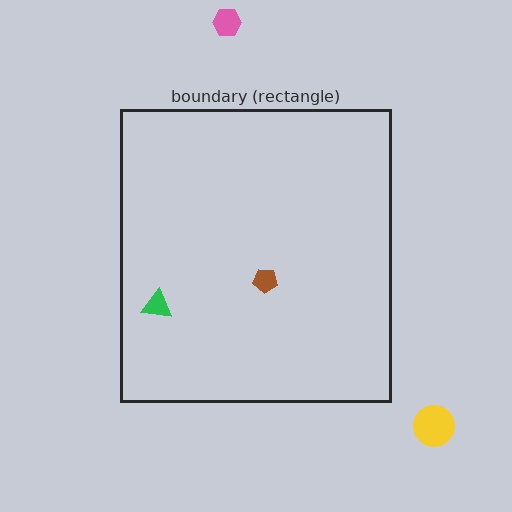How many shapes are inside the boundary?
2 inside, 2 outside.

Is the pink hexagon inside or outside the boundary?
Outside.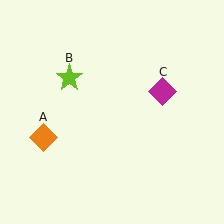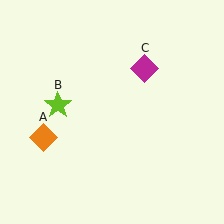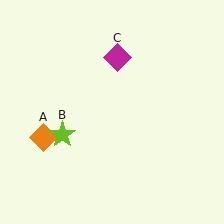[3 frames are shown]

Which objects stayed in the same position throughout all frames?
Orange diamond (object A) remained stationary.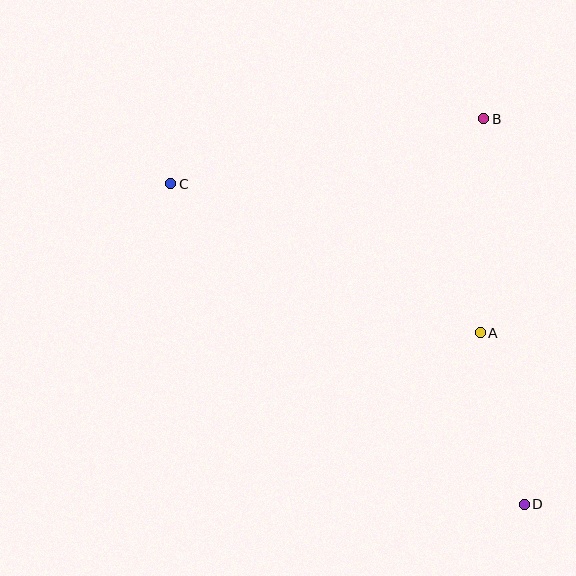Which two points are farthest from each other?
Points C and D are farthest from each other.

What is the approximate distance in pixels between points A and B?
The distance between A and B is approximately 214 pixels.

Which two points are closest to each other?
Points A and D are closest to each other.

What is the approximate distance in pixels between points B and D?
The distance between B and D is approximately 388 pixels.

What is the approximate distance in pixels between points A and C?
The distance between A and C is approximately 343 pixels.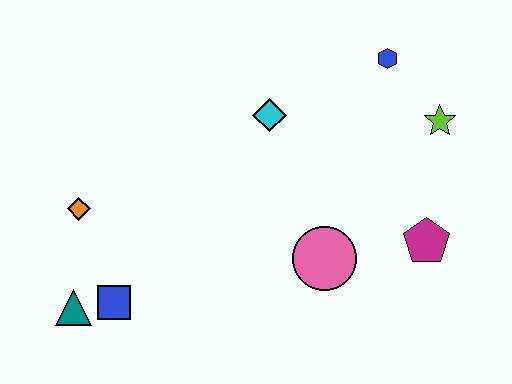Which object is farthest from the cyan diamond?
The teal triangle is farthest from the cyan diamond.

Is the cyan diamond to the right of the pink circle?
No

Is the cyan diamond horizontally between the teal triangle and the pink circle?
Yes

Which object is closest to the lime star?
The blue hexagon is closest to the lime star.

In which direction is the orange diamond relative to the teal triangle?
The orange diamond is above the teal triangle.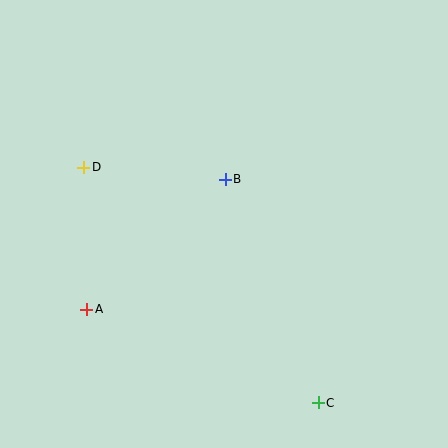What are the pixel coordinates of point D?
Point D is at (84, 167).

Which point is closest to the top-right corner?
Point B is closest to the top-right corner.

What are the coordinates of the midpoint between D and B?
The midpoint between D and B is at (155, 173).